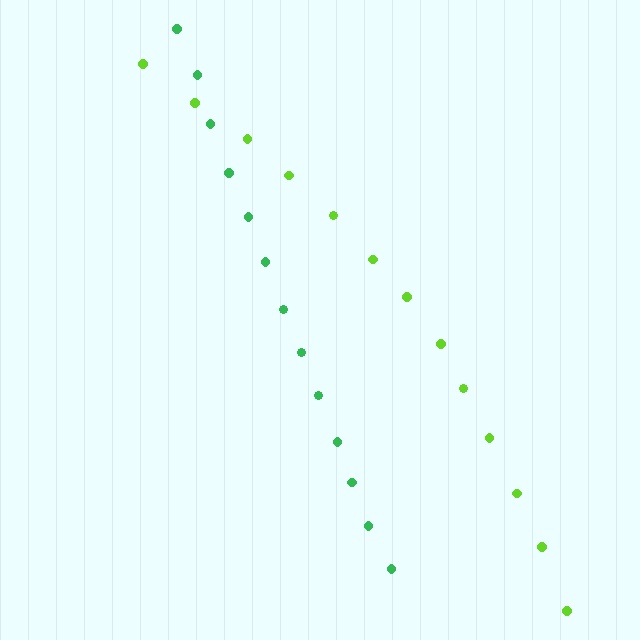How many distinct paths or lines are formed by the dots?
There are 2 distinct paths.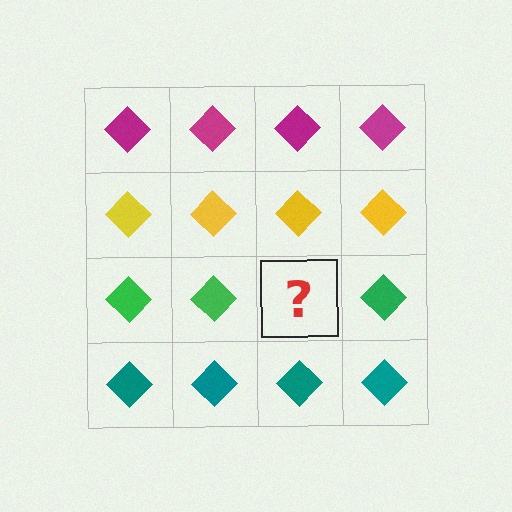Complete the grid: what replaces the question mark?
The question mark should be replaced with a green diamond.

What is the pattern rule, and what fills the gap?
The rule is that each row has a consistent color. The gap should be filled with a green diamond.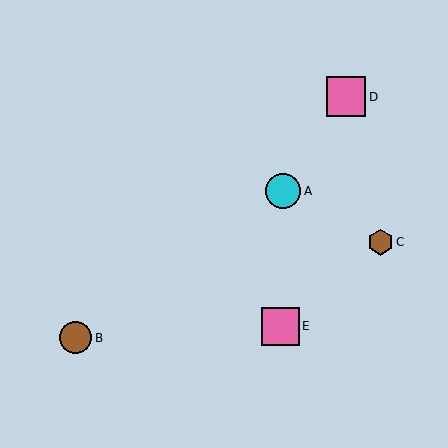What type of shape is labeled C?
Shape C is a brown hexagon.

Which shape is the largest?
The pink square (labeled D) is the largest.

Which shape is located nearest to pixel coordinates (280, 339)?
The pink square (labeled E) at (280, 326) is nearest to that location.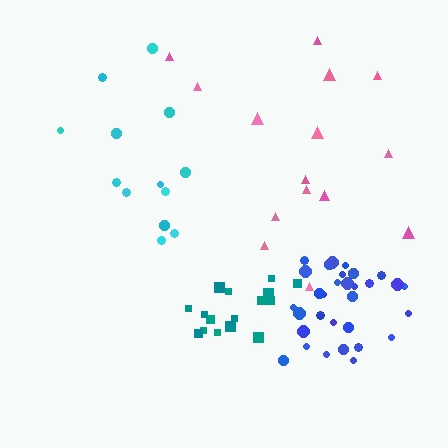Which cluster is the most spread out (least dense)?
Pink.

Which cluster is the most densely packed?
Blue.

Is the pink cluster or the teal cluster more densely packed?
Teal.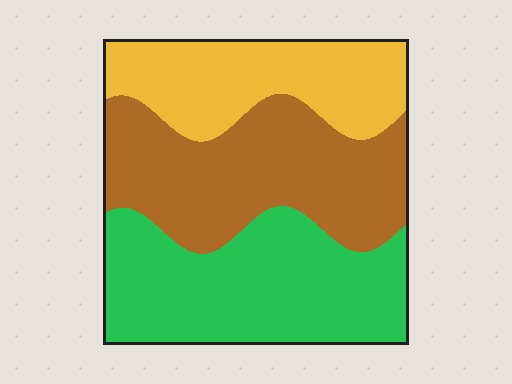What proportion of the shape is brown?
Brown takes up between a third and a half of the shape.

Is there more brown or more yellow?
Brown.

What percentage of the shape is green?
Green takes up about three eighths (3/8) of the shape.